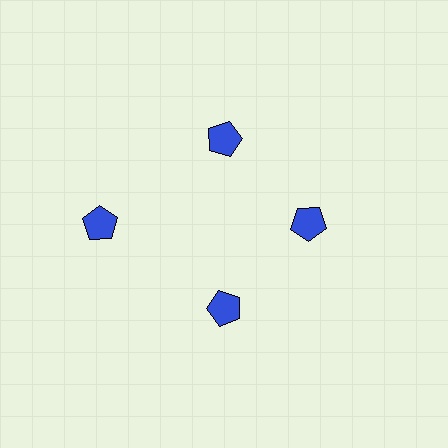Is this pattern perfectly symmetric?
No. The 4 blue pentagons are arranged in a ring, but one element near the 9 o'clock position is pushed outward from the center, breaking the 4-fold rotational symmetry.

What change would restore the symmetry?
The symmetry would be restored by moving it inward, back onto the ring so that all 4 pentagons sit at equal angles and equal distance from the center.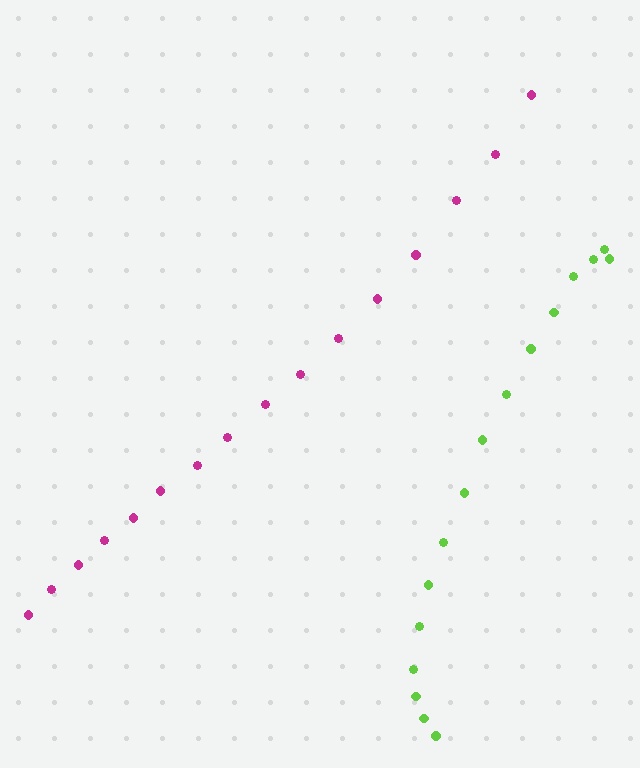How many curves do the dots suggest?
There are 2 distinct paths.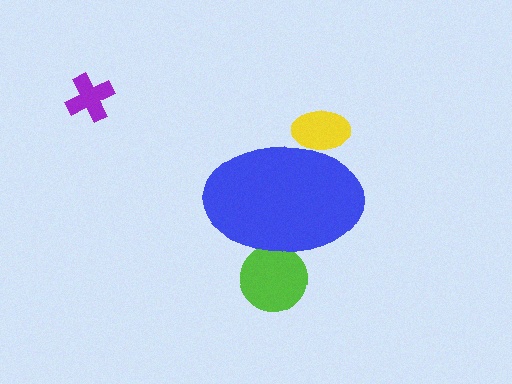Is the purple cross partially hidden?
No, the purple cross is fully visible.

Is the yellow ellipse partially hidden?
Yes, the yellow ellipse is partially hidden behind the blue ellipse.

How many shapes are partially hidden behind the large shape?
2 shapes are partially hidden.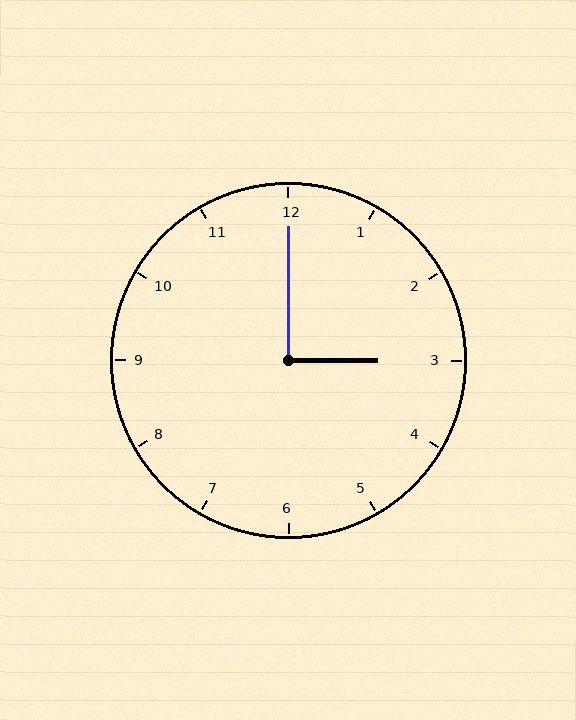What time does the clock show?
3:00.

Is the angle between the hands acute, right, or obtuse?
It is right.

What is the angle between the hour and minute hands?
Approximately 90 degrees.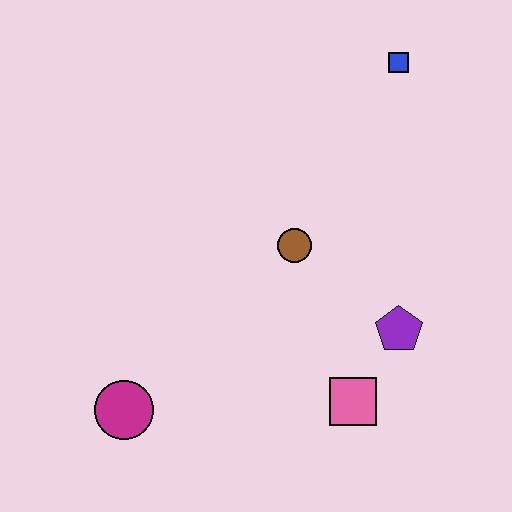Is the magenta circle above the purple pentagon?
No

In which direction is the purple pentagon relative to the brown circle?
The purple pentagon is to the right of the brown circle.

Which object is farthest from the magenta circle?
The blue square is farthest from the magenta circle.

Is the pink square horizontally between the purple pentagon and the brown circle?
Yes